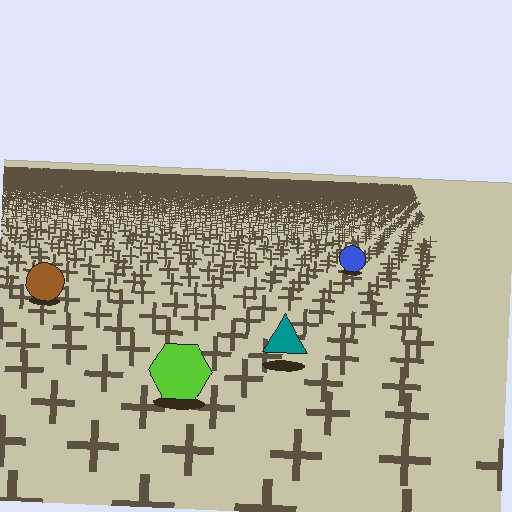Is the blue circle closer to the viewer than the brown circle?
No. The brown circle is closer — you can tell from the texture gradient: the ground texture is coarser near it.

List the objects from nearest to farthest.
From nearest to farthest: the lime hexagon, the teal triangle, the brown circle, the blue circle.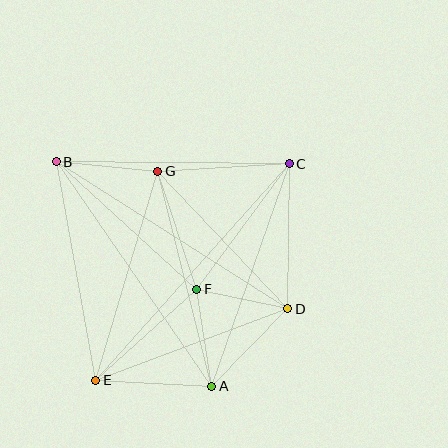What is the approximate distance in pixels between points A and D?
The distance between A and D is approximately 108 pixels.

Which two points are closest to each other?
Points D and F are closest to each other.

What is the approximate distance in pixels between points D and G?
The distance between D and G is approximately 189 pixels.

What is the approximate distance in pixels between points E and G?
The distance between E and G is approximately 218 pixels.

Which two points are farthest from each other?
Points C and E are farthest from each other.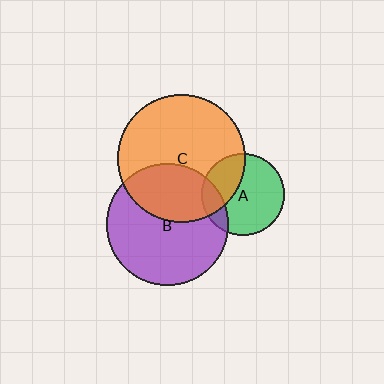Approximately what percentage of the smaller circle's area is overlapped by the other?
Approximately 35%.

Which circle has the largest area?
Circle C (orange).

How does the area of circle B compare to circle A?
Approximately 2.2 times.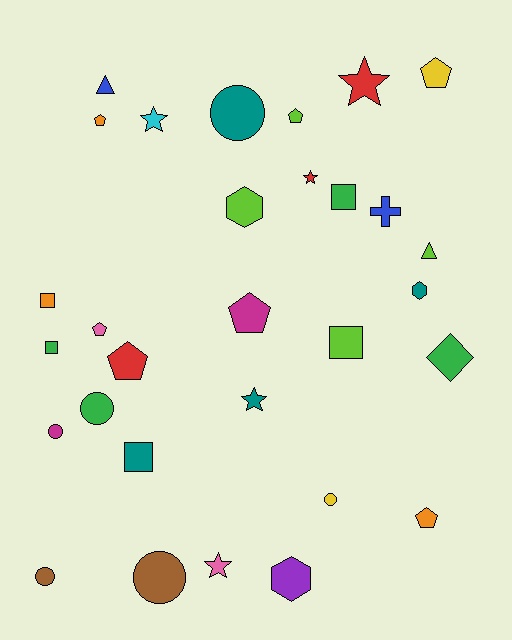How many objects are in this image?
There are 30 objects.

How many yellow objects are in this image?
There are 2 yellow objects.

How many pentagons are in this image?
There are 7 pentagons.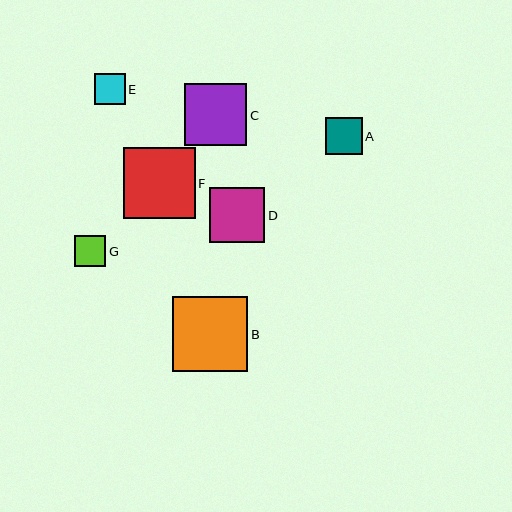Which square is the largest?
Square B is the largest with a size of approximately 76 pixels.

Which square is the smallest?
Square G is the smallest with a size of approximately 31 pixels.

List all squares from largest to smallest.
From largest to smallest: B, F, C, D, A, E, G.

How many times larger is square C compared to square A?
Square C is approximately 1.7 times the size of square A.